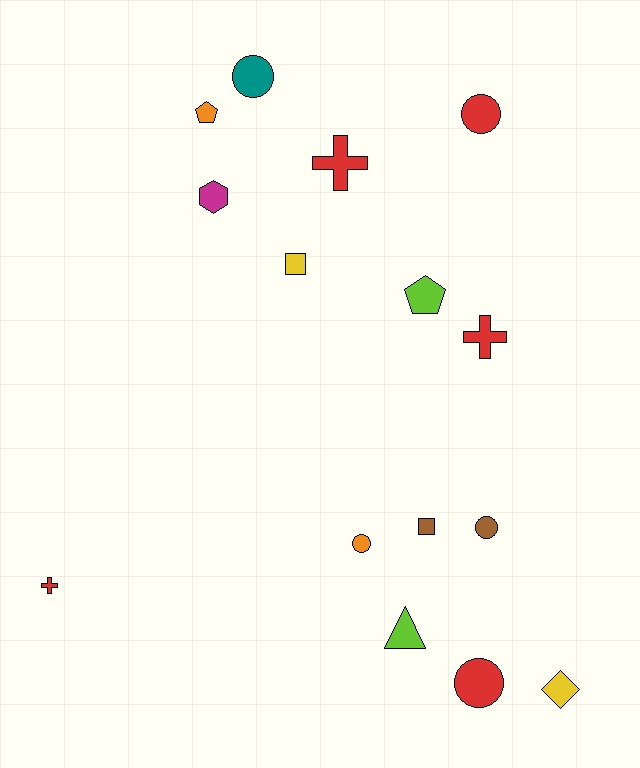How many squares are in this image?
There are 2 squares.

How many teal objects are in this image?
There is 1 teal object.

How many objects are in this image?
There are 15 objects.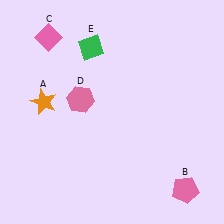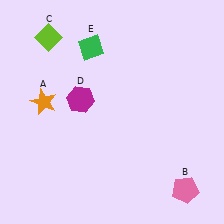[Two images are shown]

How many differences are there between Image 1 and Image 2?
There are 2 differences between the two images.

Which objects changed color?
C changed from pink to lime. D changed from pink to magenta.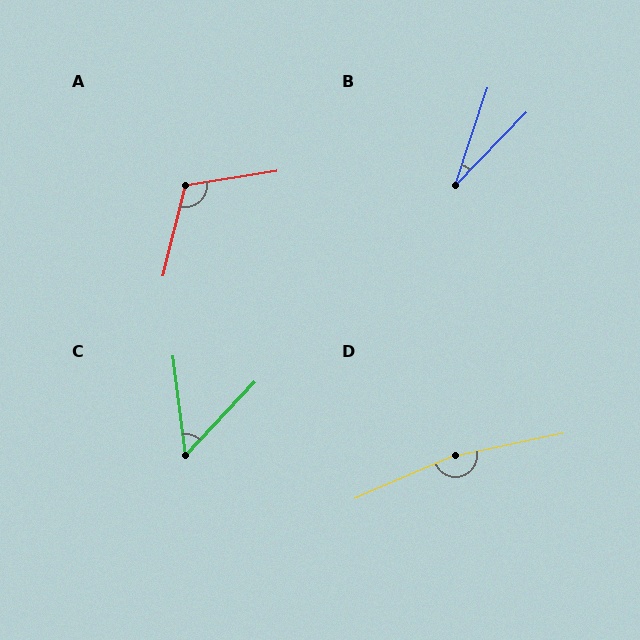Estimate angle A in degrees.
Approximately 113 degrees.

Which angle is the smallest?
B, at approximately 26 degrees.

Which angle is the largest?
D, at approximately 168 degrees.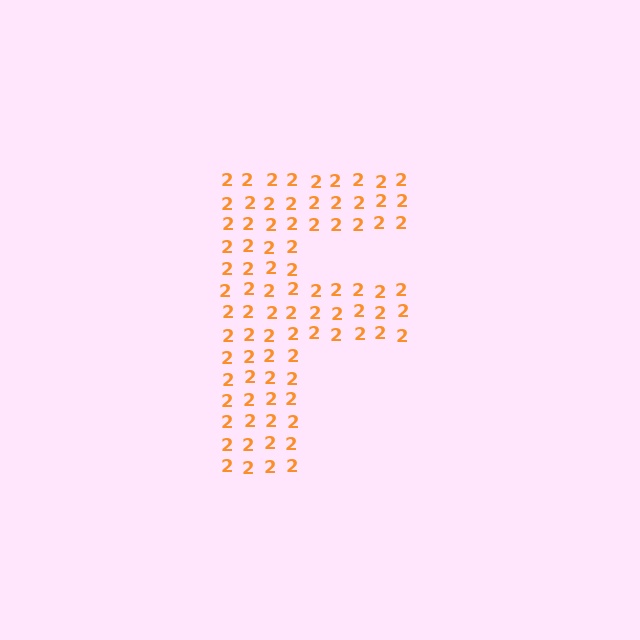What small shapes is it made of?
It is made of small digit 2's.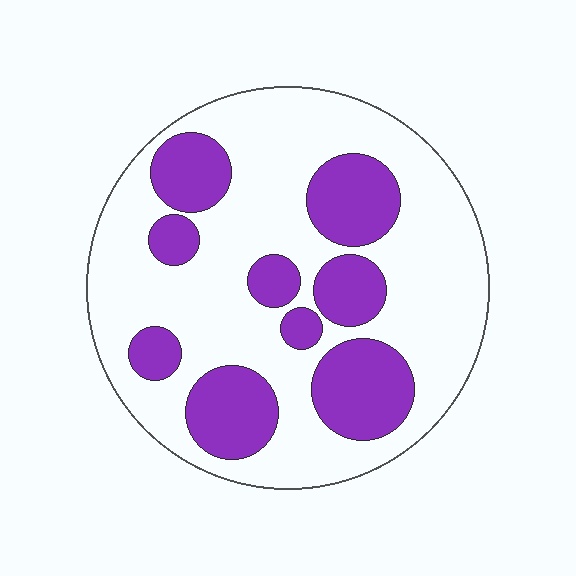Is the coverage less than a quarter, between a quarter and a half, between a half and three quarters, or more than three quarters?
Between a quarter and a half.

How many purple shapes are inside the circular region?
9.